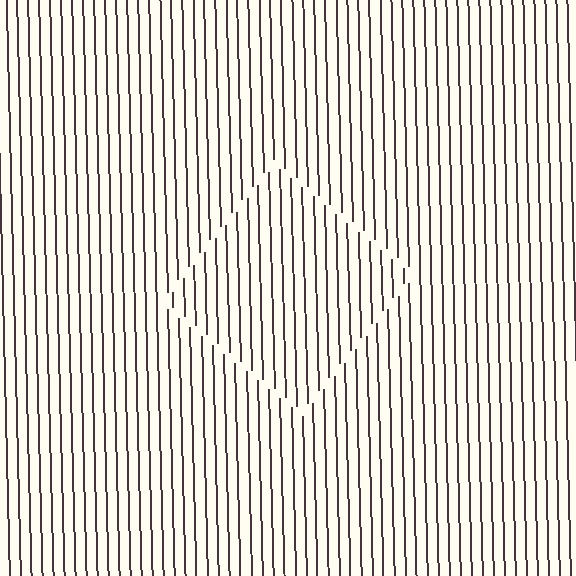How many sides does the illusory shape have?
4 sides — the line-ends trace a square.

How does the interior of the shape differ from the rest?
The interior of the shape contains the same grating, shifted by half a period — the contour is defined by the phase discontinuity where line-ends from the inner and outer gratings abut.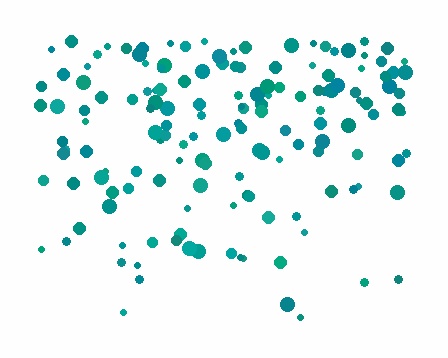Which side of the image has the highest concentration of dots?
The top.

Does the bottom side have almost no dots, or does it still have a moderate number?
Still a moderate number, just noticeably fewer than the top.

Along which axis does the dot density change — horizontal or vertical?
Vertical.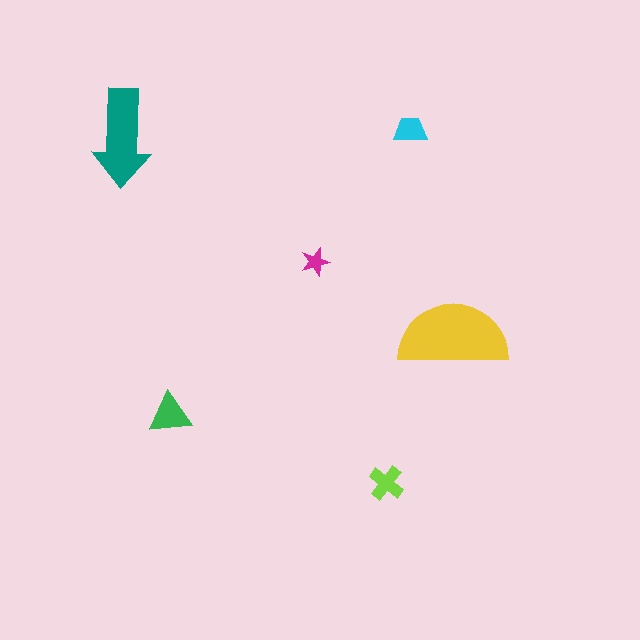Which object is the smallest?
The magenta star.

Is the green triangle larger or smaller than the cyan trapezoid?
Larger.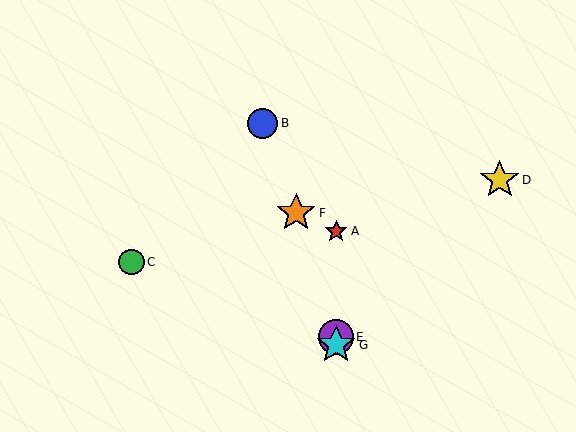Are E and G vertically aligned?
Yes, both are at x≈336.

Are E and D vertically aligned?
No, E is at x≈336 and D is at x≈500.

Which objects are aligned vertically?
Objects A, E, G are aligned vertically.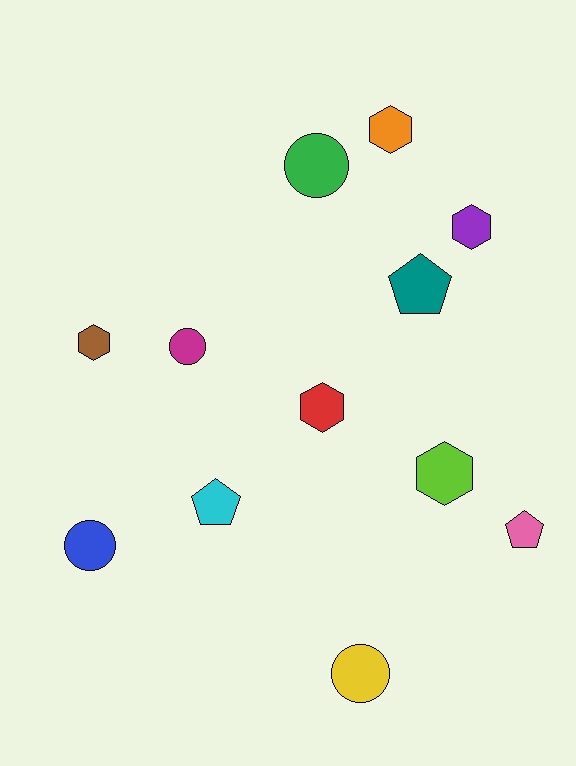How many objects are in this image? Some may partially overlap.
There are 12 objects.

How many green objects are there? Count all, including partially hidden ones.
There is 1 green object.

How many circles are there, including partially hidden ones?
There are 4 circles.